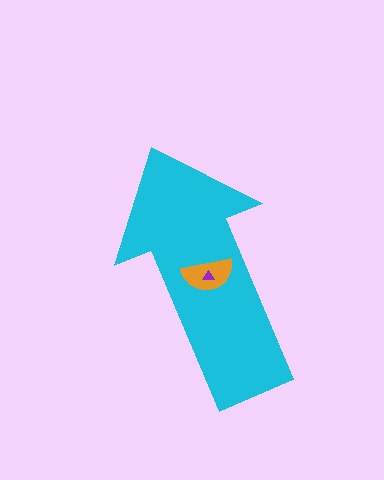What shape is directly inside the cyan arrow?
The orange semicircle.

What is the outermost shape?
The cyan arrow.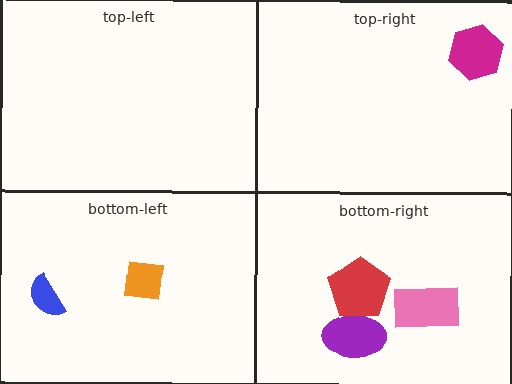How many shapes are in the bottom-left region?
2.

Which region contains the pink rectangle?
The bottom-right region.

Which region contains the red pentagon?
The bottom-right region.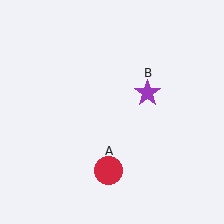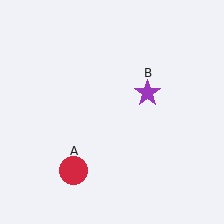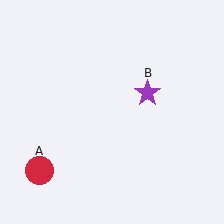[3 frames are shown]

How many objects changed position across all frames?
1 object changed position: red circle (object A).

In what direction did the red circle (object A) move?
The red circle (object A) moved left.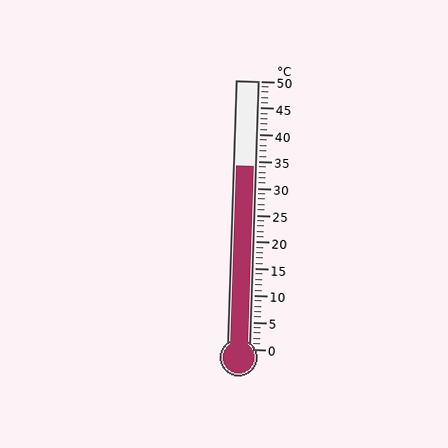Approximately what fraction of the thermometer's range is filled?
The thermometer is filled to approximately 70% of its range.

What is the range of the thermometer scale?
The thermometer scale ranges from 0°C to 50°C.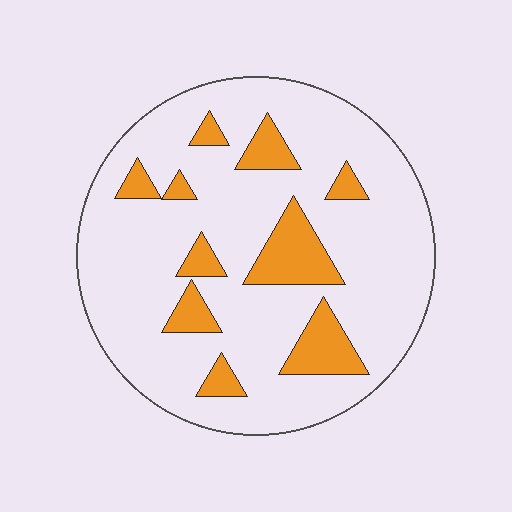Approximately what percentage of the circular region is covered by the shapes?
Approximately 20%.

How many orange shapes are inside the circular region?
10.